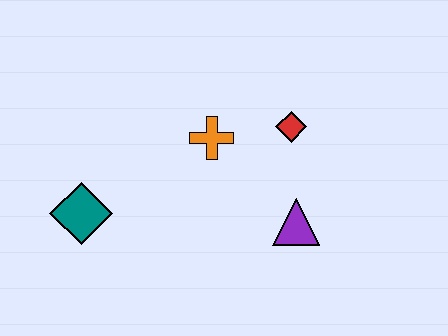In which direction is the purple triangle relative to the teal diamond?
The purple triangle is to the right of the teal diamond.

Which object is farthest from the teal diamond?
The red diamond is farthest from the teal diamond.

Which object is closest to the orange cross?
The red diamond is closest to the orange cross.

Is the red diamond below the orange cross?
No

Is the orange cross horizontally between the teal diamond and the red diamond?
Yes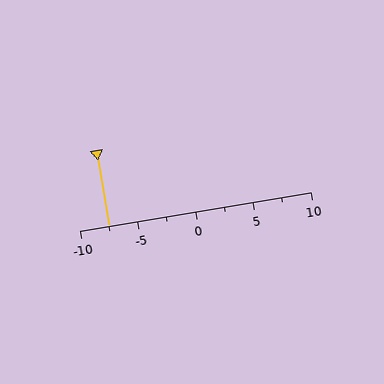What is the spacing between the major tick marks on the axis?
The major ticks are spaced 5 apart.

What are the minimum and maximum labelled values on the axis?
The axis runs from -10 to 10.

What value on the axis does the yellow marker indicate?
The marker indicates approximately -7.5.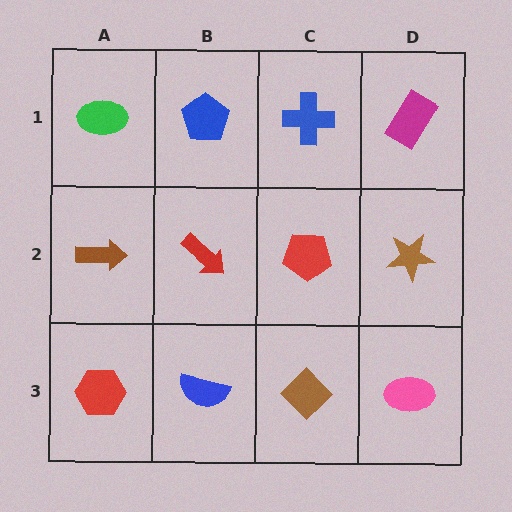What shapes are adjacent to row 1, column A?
A brown arrow (row 2, column A), a blue pentagon (row 1, column B).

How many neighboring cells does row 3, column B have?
3.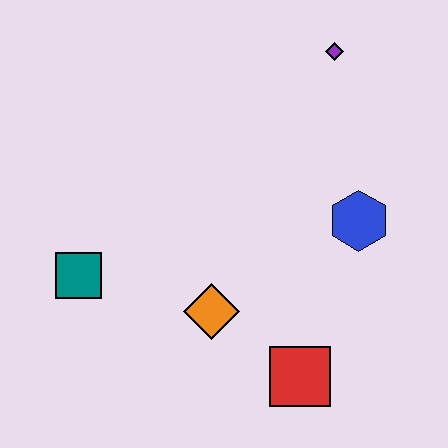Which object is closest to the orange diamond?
The red square is closest to the orange diamond.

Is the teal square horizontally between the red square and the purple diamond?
No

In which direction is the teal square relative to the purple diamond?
The teal square is to the left of the purple diamond.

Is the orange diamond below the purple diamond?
Yes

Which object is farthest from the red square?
The purple diamond is farthest from the red square.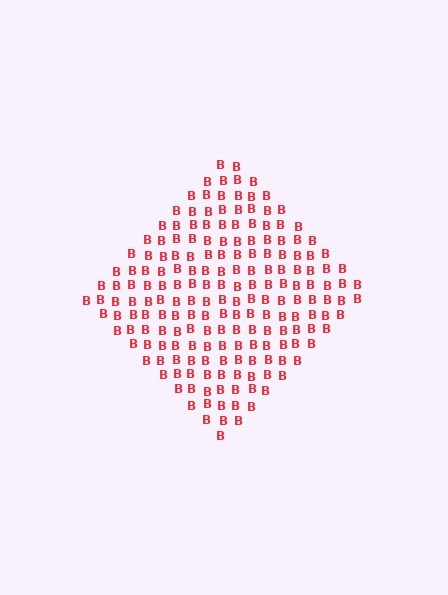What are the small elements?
The small elements are letter B's.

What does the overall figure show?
The overall figure shows a diamond.